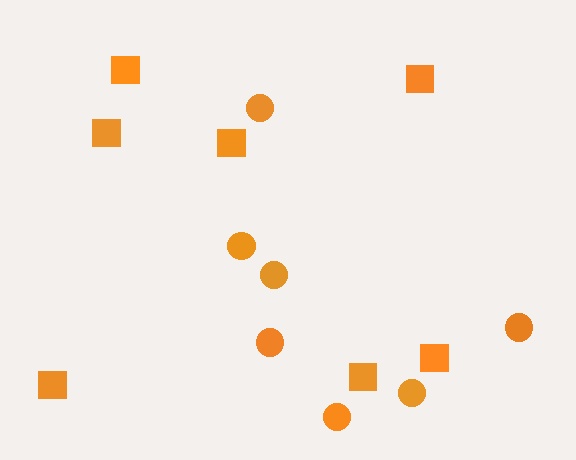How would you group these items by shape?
There are 2 groups: one group of circles (7) and one group of squares (7).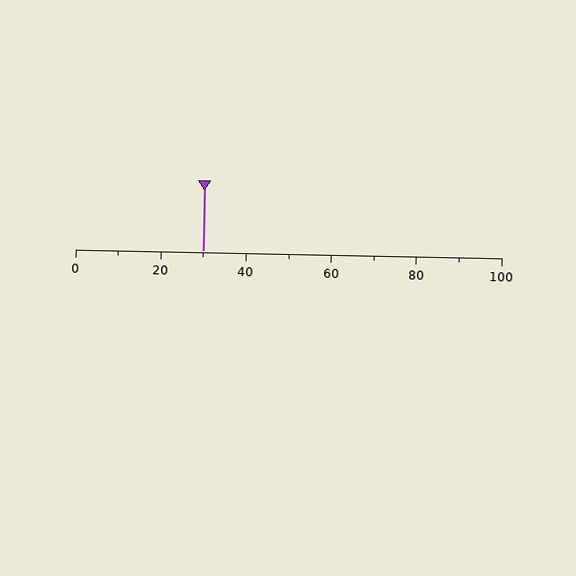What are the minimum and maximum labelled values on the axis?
The axis runs from 0 to 100.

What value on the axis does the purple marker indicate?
The marker indicates approximately 30.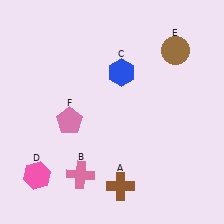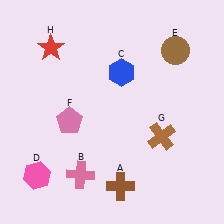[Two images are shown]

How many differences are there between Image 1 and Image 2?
There are 2 differences between the two images.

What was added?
A brown cross (G), a red star (H) were added in Image 2.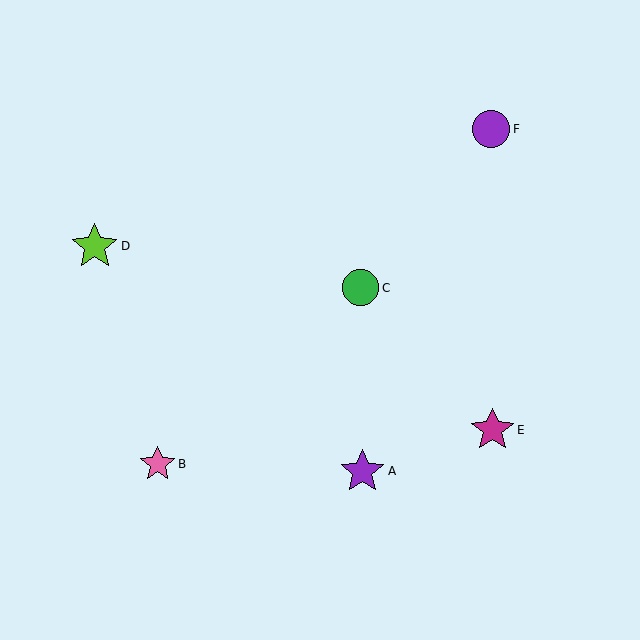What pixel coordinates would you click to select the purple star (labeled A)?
Click at (362, 471) to select the purple star A.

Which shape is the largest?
The lime star (labeled D) is the largest.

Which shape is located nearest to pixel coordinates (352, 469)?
The purple star (labeled A) at (362, 471) is nearest to that location.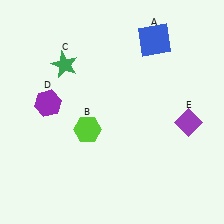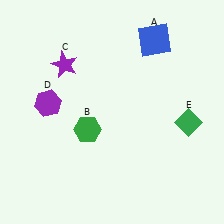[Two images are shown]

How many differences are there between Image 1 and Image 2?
There are 3 differences between the two images.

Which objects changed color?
B changed from lime to green. C changed from green to purple. E changed from purple to green.